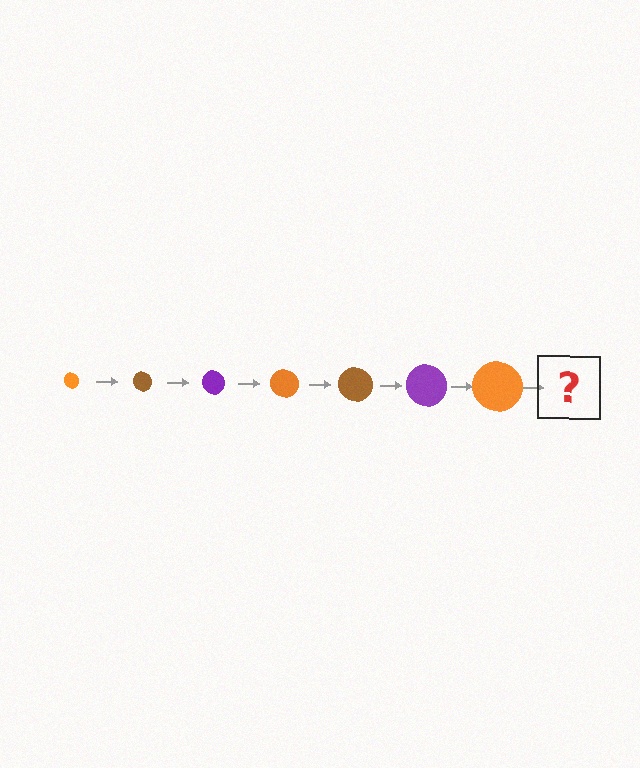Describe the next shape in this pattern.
It should be a brown circle, larger than the previous one.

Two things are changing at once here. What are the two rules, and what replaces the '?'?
The two rules are that the circle grows larger each step and the color cycles through orange, brown, and purple. The '?' should be a brown circle, larger than the previous one.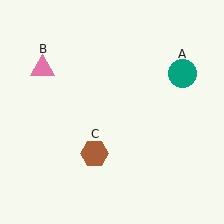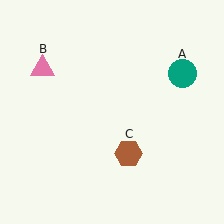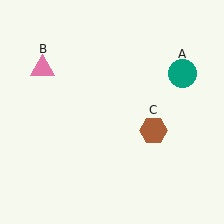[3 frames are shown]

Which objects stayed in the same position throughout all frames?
Teal circle (object A) and pink triangle (object B) remained stationary.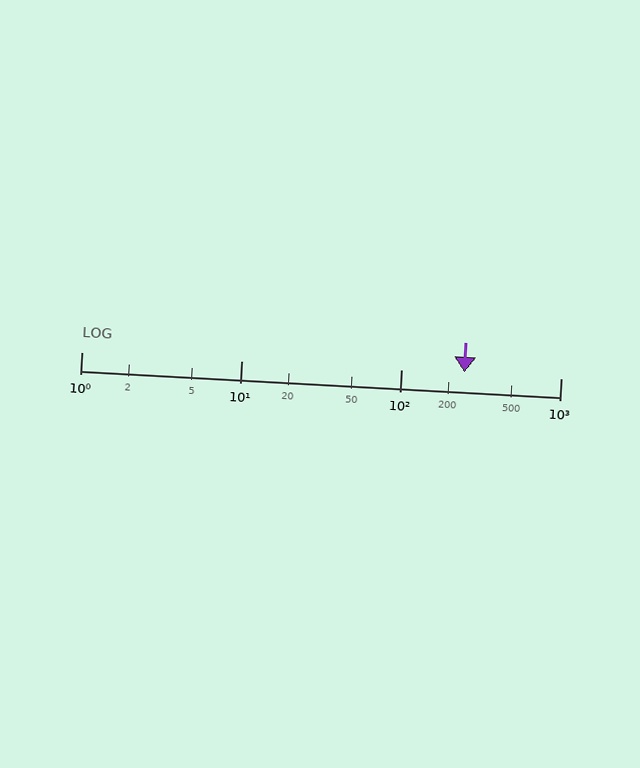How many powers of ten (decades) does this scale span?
The scale spans 3 decades, from 1 to 1000.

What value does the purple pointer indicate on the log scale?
The pointer indicates approximately 250.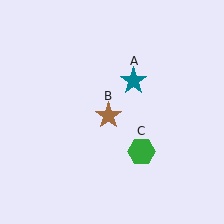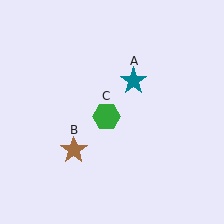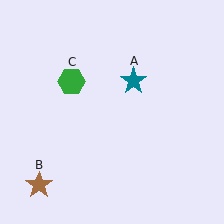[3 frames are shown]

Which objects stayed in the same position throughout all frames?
Teal star (object A) remained stationary.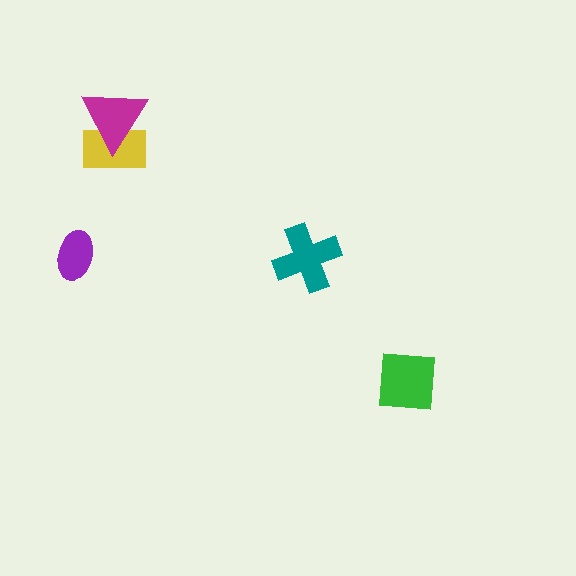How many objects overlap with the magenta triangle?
1 object overlaps with the magenta triangle.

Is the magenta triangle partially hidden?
No, no other shape covers it.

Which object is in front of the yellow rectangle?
The magenta triangle is in front of the yellow rectangle.